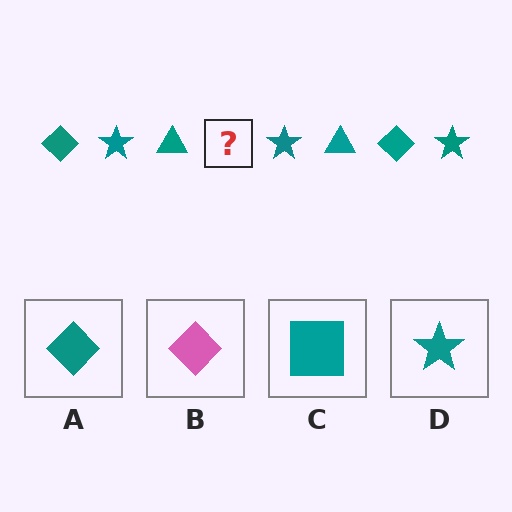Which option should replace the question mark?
Option A.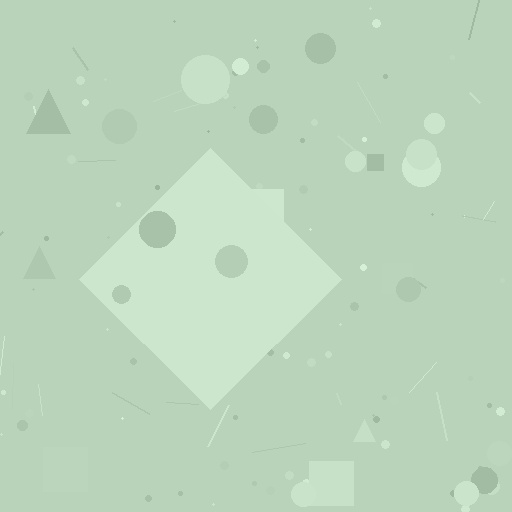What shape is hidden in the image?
A diamond is hidden in the image.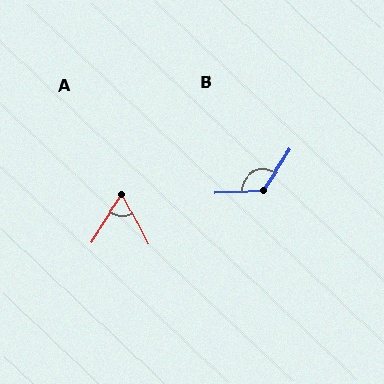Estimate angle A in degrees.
Approximately 60 degrees.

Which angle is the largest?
B, at approximately 126 degrees.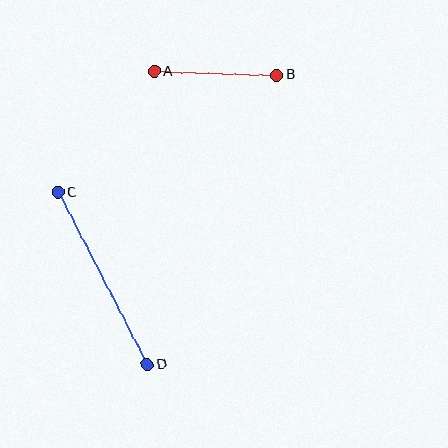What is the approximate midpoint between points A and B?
The midpoint is at approximately (216, 73) pixels.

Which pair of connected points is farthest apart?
Points C and D are farthest apart.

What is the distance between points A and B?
The distance is approximately 123 pixels.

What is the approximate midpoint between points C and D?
The midpoint is at approximately (102, 279) pixels.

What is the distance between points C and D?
The distance is approximately 194 pixels.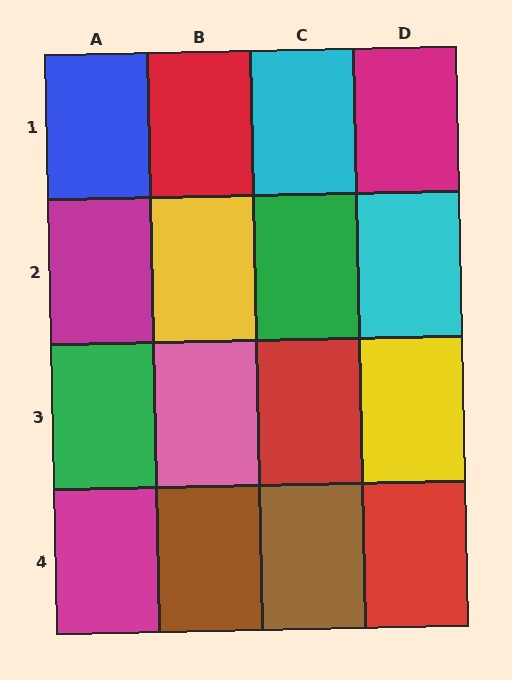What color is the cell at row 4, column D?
Red.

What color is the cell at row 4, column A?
Magenta.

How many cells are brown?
2 cells are brown.